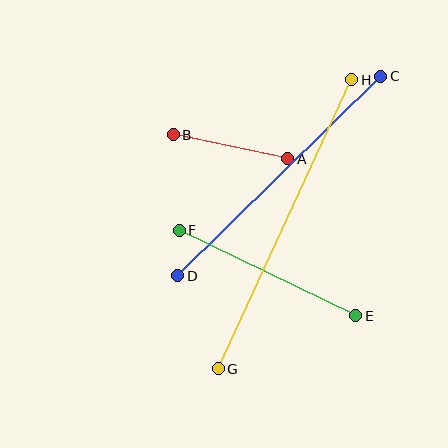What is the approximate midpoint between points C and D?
The midpoint is at approximately (279, 176) pixels.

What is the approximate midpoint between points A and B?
The midpoint is at approximately (230, 147) pixels.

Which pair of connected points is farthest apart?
Points G and H are farthest apart.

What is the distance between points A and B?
The distance is approximately 117 pixels.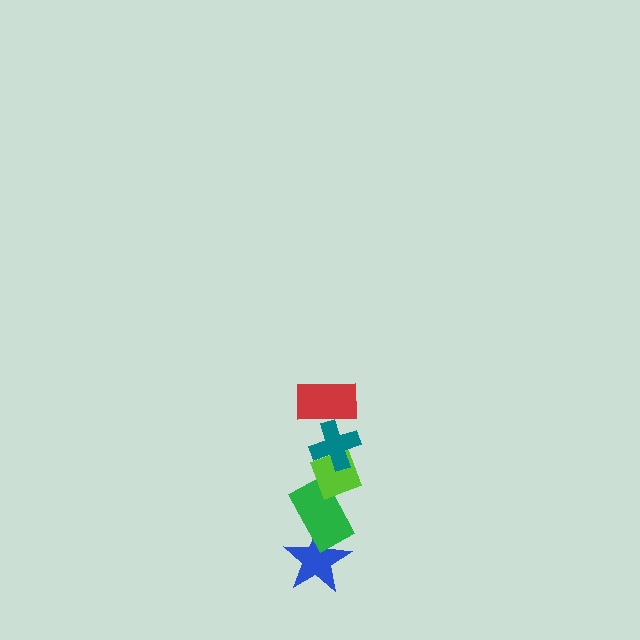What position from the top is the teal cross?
The teal cross is 2nd from the top.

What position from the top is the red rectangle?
The red rectangle is 1st from the top.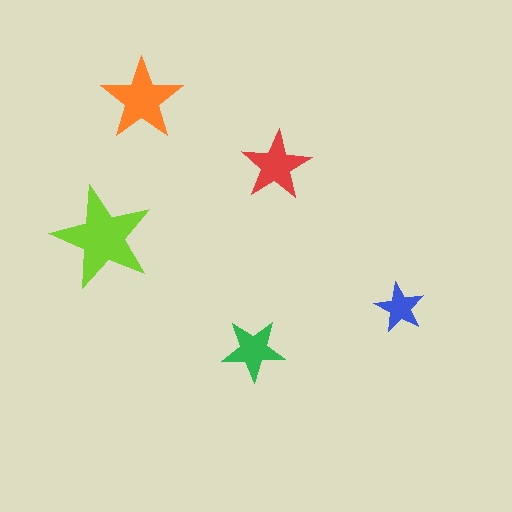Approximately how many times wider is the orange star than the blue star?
About 1.5 times wider.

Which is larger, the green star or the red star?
The red one.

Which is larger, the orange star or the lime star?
The lime one.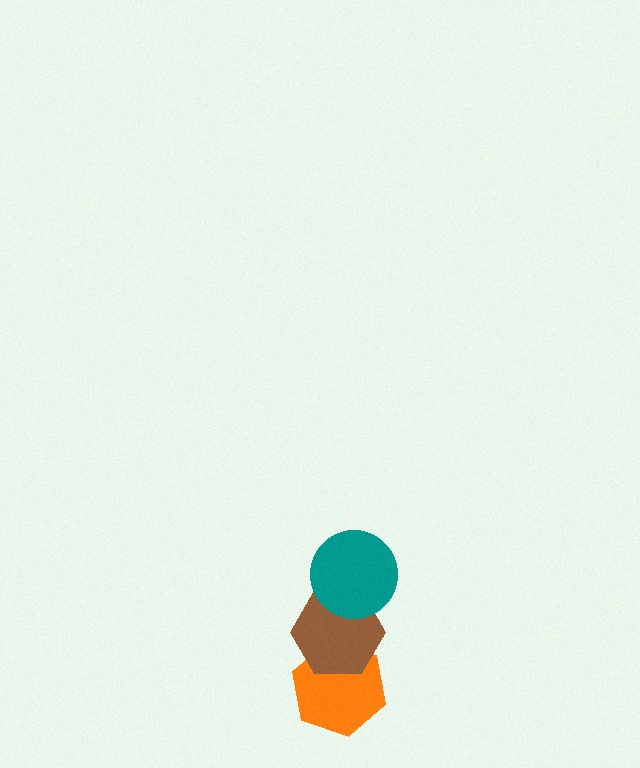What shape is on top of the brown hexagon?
The teal circle is on top of the brown hexagon.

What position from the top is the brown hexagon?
The brown hexagon is 2nd from the top.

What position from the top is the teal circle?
The teal circle is 1st from the top.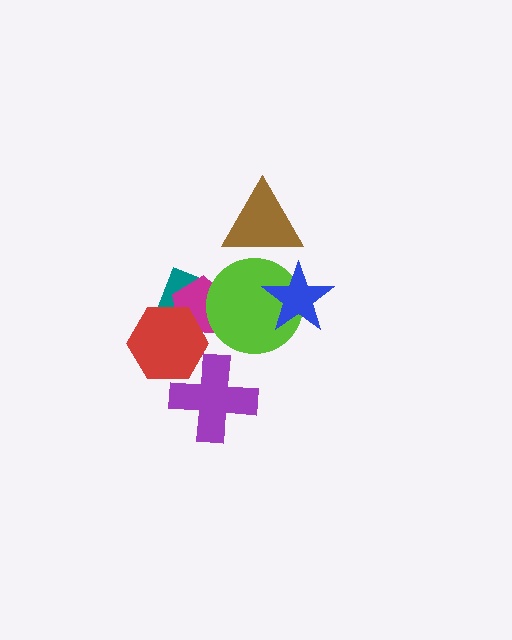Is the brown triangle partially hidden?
Yes, it is partially covered by another shape.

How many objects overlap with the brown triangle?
1 object overlaps with the brown triangle.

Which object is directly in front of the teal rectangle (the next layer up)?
The magenta pentagon is directly in front of the teal rectangle.